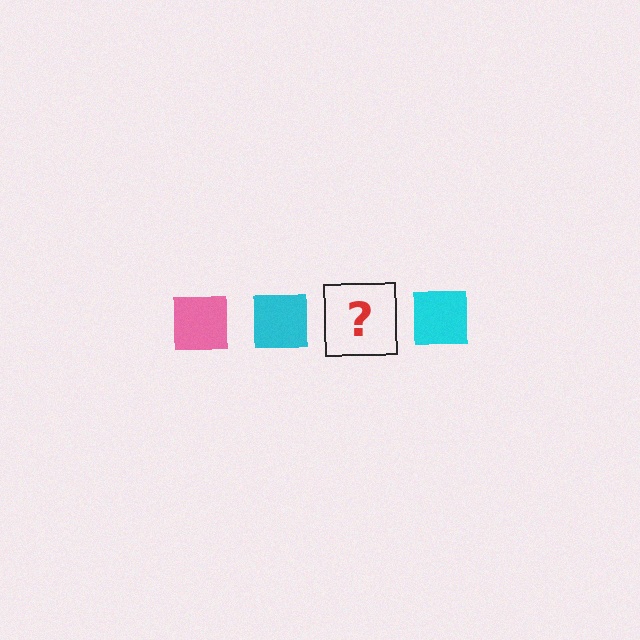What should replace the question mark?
The question mark should be replaced with a pink square.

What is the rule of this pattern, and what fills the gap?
The rule is that the pattern cycles through pink, cyan squares. The gap should be filled with a pink square.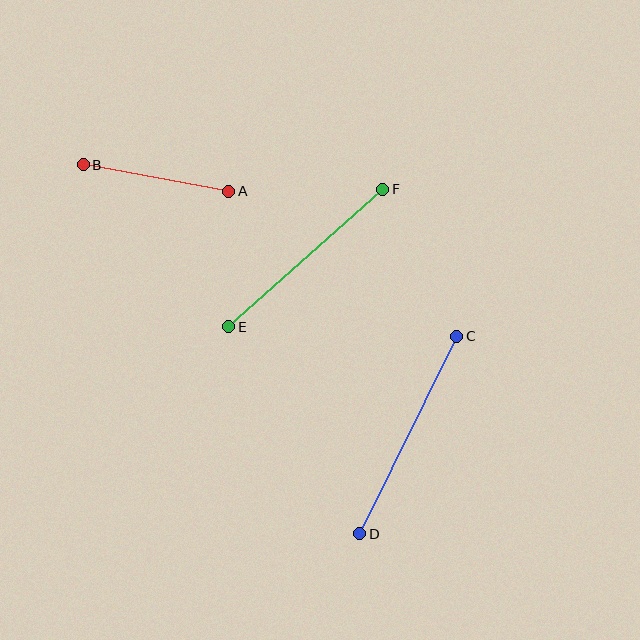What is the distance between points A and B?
The distance is approximately 148 pixels.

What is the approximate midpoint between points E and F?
The midpoint is at approximately (306, 258) pixels.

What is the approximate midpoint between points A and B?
The midpoint is at approximately (156, 178) pixels.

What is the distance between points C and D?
The distance is approximately 220 pixels.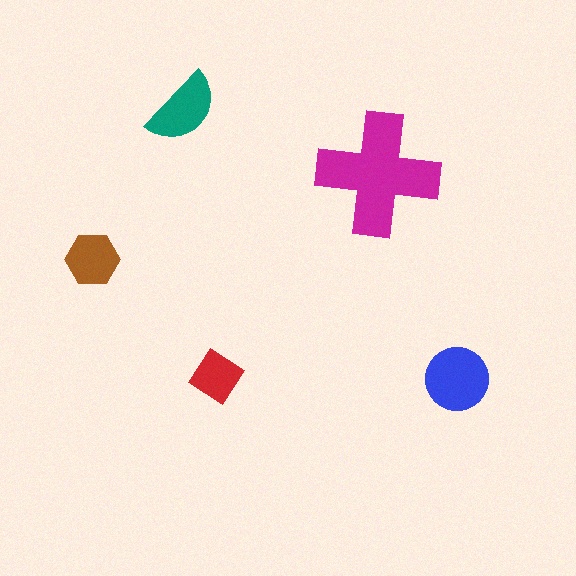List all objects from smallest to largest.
The red diamond, the brown hexagon, the teal semicircle, the blue circle, the magenta cross.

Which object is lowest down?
The blue circle is bottommost.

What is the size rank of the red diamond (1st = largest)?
5th.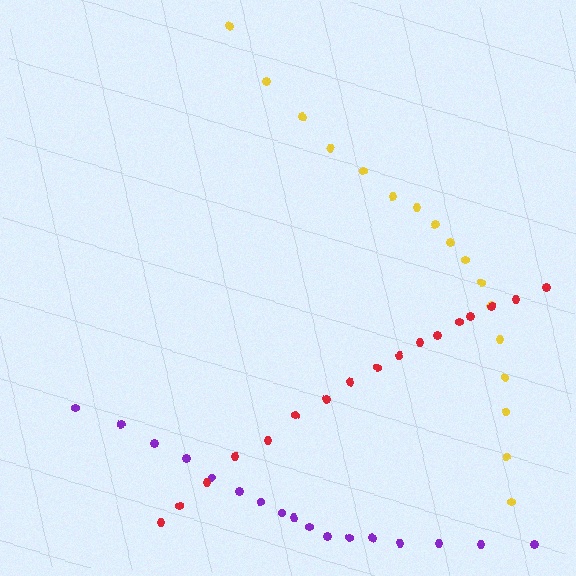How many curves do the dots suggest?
There are 3 distinct paths.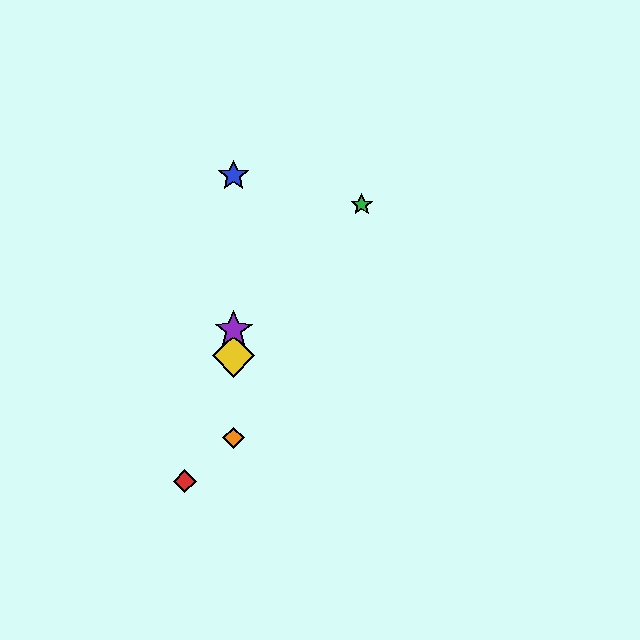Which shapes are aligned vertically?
The blue star, the yellow diamond, the purple star, the orange diamond are aligned vertically.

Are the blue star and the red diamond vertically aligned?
No, the blue star is at x≈234 and the red diamond is at x≈185.